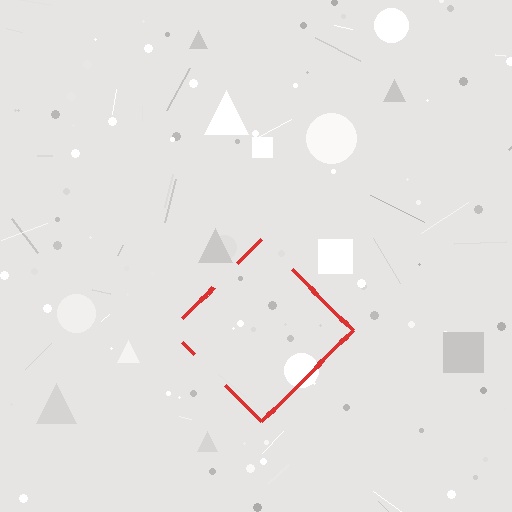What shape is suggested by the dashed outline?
The dashed outline suggests a diamond.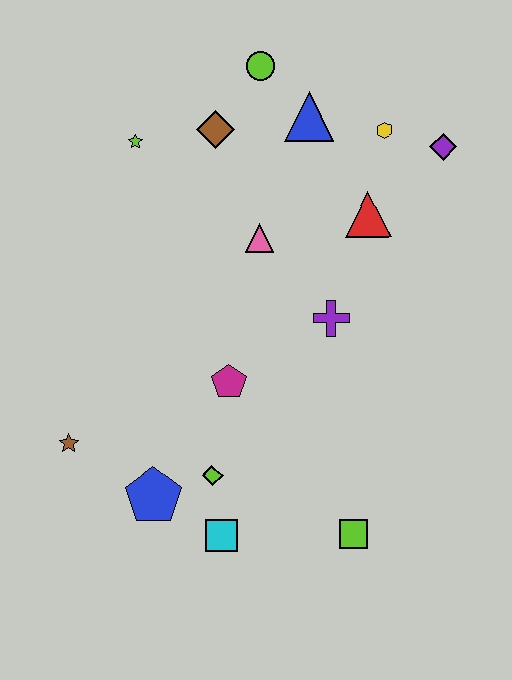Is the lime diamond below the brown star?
Yes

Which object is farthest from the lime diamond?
The lime circle is farthest from the lime diamond.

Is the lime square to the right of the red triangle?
No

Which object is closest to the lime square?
The cyan square is closest to the lime square.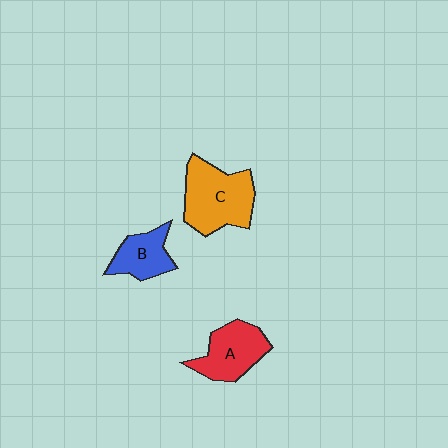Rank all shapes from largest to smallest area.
From largest to smallest: C (orange), A (red), B (blue).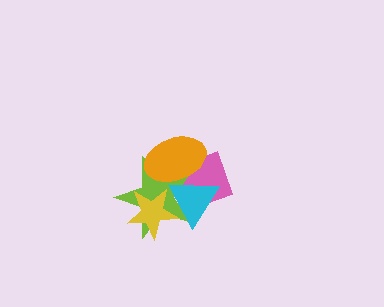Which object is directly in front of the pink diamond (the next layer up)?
The lime star is directly in front of the pink diamond.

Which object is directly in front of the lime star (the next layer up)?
The orange ellipse is directly in front of the lime star.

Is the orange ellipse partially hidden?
Yes, it is partially covered by another shape.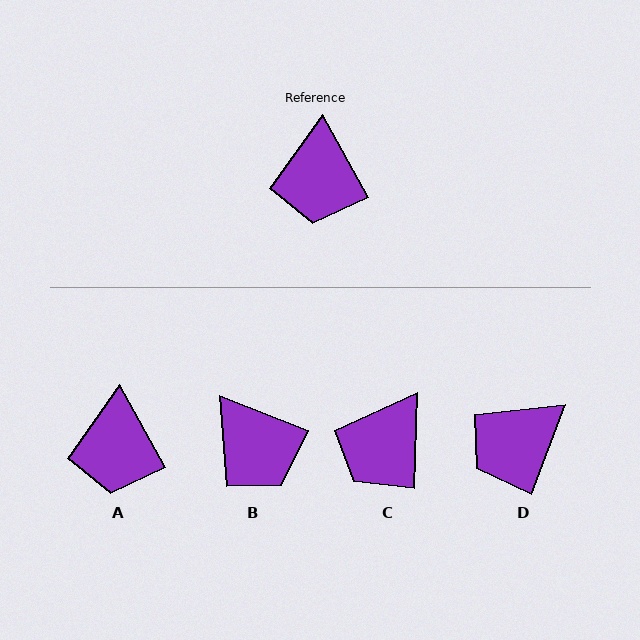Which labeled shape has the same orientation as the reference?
A.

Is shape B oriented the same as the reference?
No, it is off by about 39 degrees.